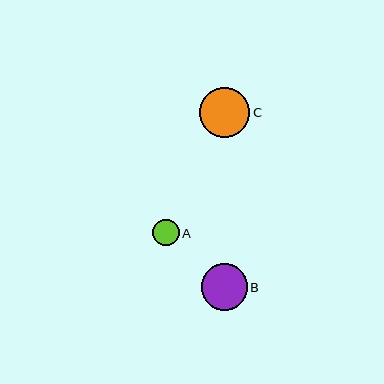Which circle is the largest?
Circle C is the largest with a size of approximately 50 pixels.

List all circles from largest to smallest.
From largest to smallest: C, B, A.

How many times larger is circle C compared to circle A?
Circle C is approximately 1.9 times the size of circle A.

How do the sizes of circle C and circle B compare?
Circle C and circle B are approximately the same size.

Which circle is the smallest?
Circle A is the smallest with a size of approximately 26 pixels.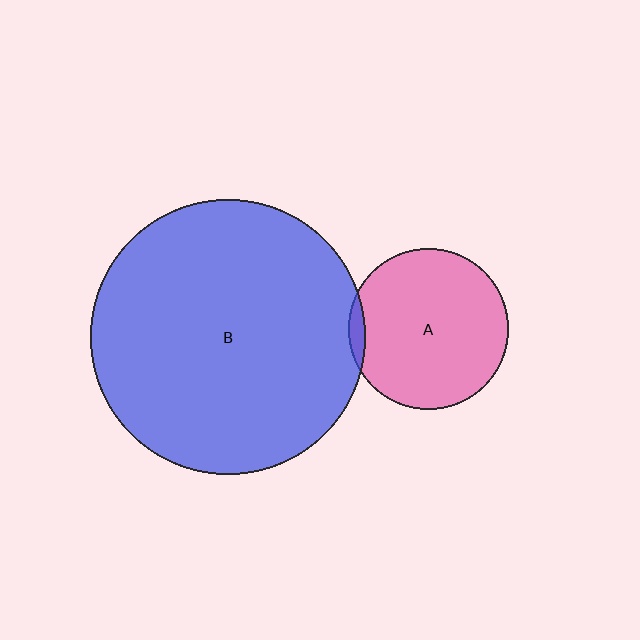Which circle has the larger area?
Circle B (blue).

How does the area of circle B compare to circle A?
Approximately 2.9 times.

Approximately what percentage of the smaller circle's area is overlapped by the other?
Approximately 5%.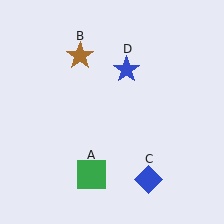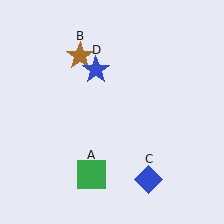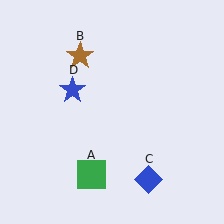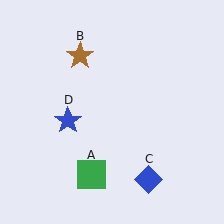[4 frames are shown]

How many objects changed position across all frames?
1 object changed position: blue star (object D).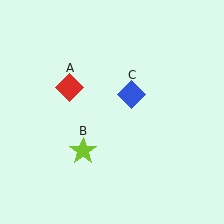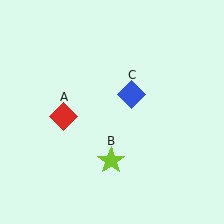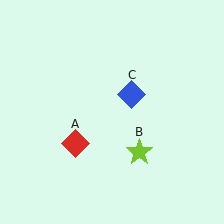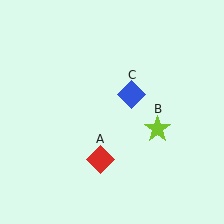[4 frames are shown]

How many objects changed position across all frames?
2 objects changed position: red diamond (object A), lime star (object B).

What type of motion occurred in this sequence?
The red diamond (object A), lime star (object B) rotated counterclockwise around the center of the scene.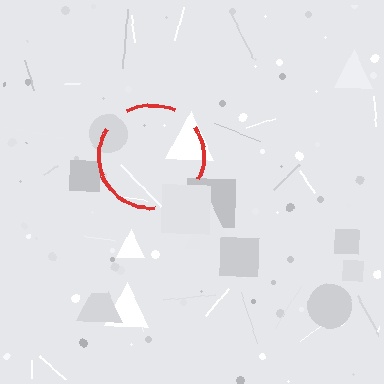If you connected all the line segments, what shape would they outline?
They would outline a circle.